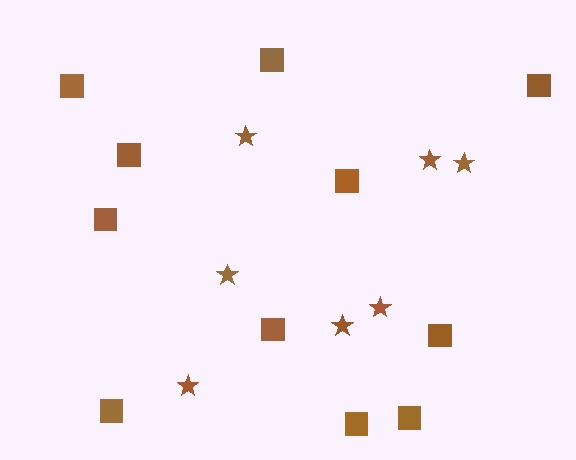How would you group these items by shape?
There are 2 groups: one group of stars (7) and one group of squares (11).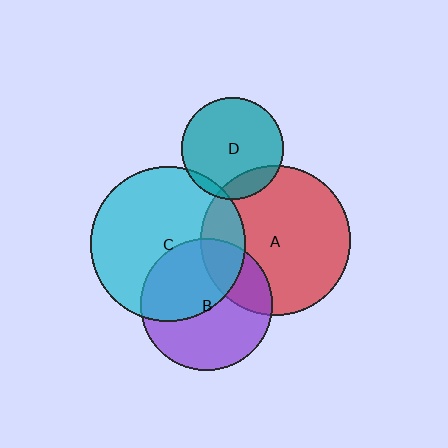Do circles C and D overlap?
Yes.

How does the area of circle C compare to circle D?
Approximately 2.3 times.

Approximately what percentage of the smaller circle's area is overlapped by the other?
Approximately 5%.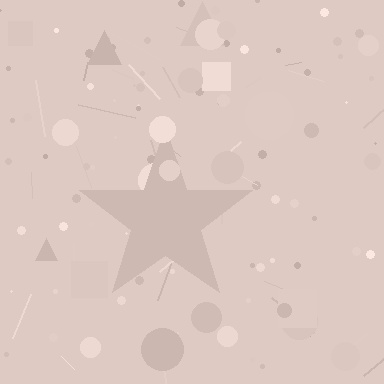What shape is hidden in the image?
A star is hidden in the image.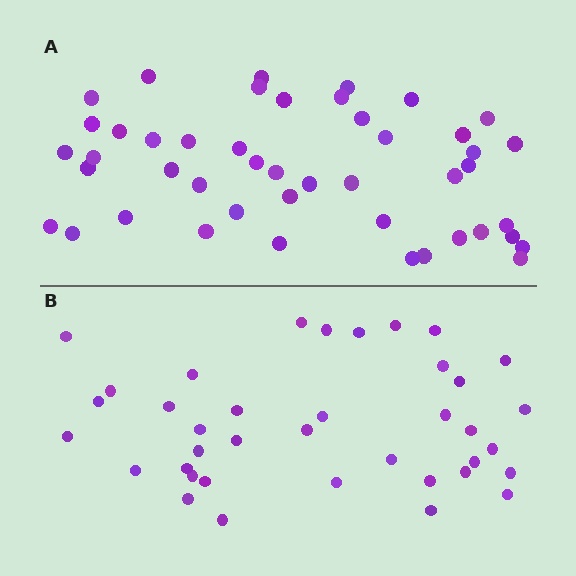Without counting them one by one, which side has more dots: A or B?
Region A (the top region) has more dots.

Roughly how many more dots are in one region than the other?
Region A has roughly 8 or so more dots than region B.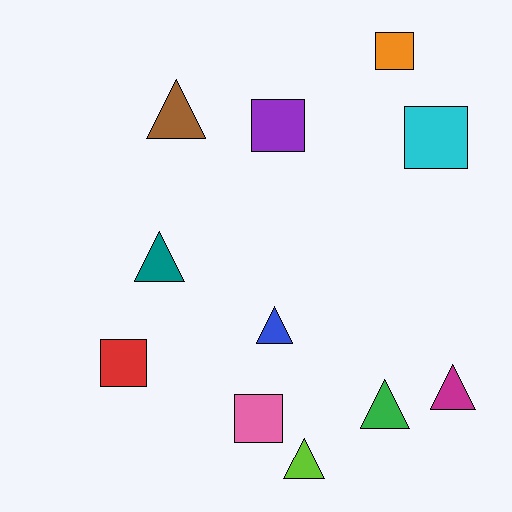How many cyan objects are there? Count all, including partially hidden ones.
There is 1 cyan object.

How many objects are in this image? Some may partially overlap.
There are 11 objects.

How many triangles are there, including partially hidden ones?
There are 6 triangles.